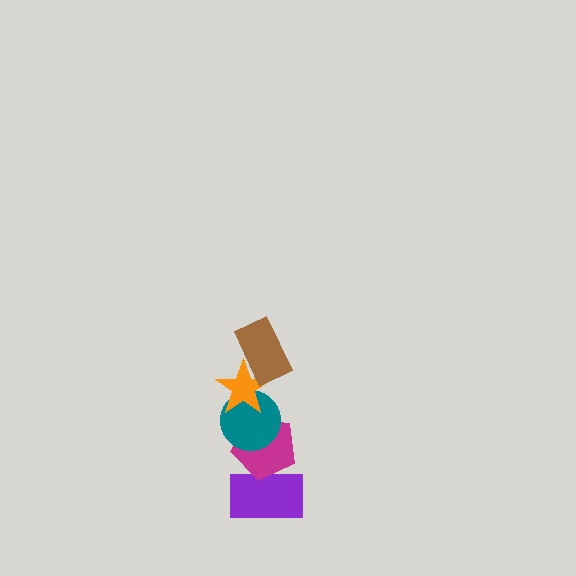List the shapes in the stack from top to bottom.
From top to bottom: the brown rectangle, the orange star, the teal circle, the magenta pentagon, the purple rectangle.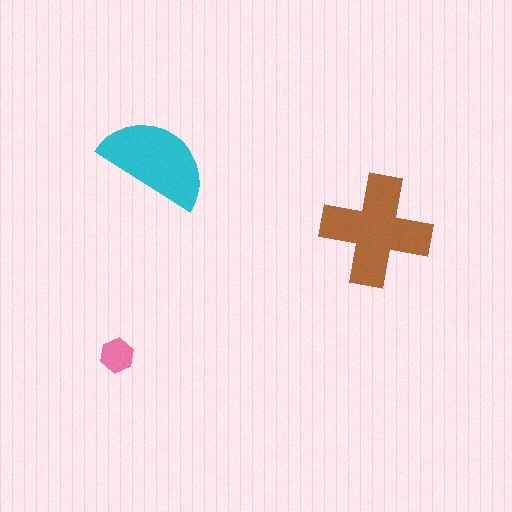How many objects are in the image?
There are 3 objects in the image.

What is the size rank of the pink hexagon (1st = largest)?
3rd.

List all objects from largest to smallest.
The brown cross, the cyan semicircle, the pink hexagon.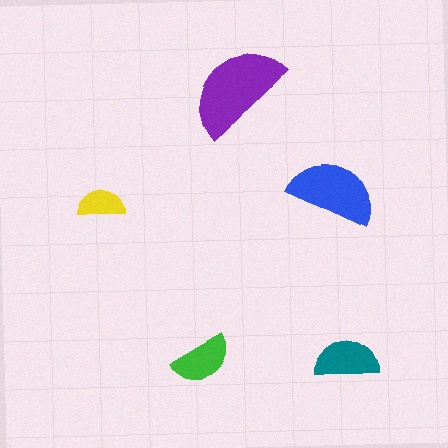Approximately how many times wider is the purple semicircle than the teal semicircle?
About 1.5 times wider.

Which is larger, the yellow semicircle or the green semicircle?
The green one.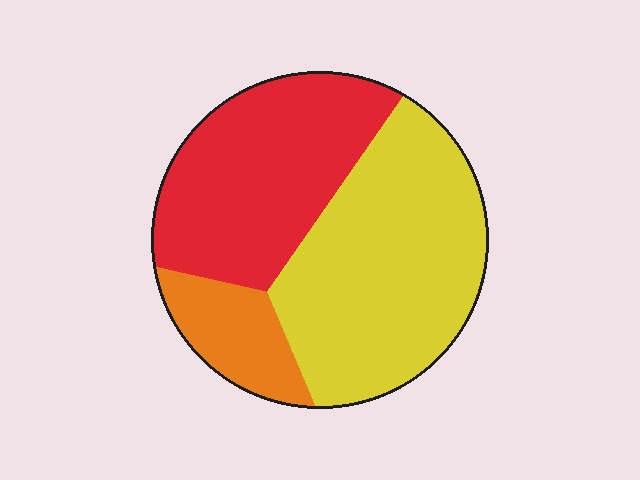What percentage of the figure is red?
Red takes up about three eighths (3/8) of the figure.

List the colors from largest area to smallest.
From largest to smallest: yellow, red, orange.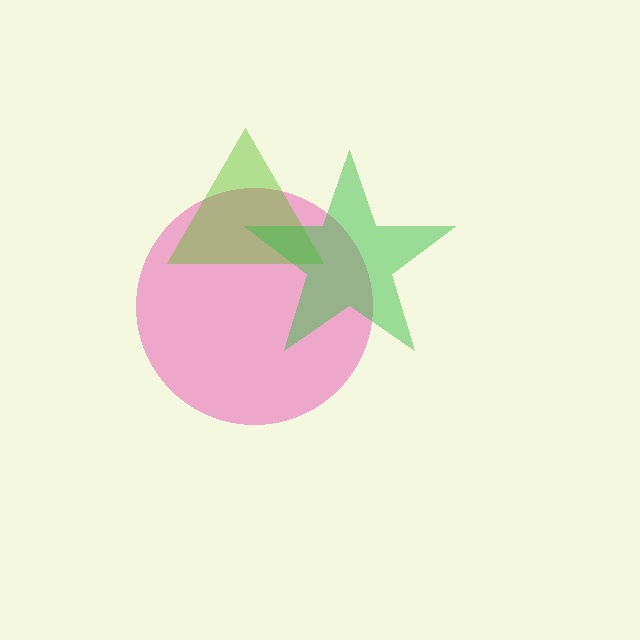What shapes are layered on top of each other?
The layered shapes are: a pink circle, a lime triangle, a green star.